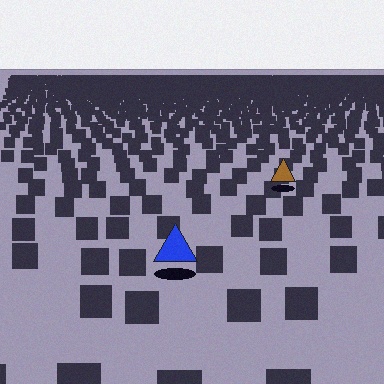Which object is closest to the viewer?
The blue triangle is closest. The texture marks near it are larger and more spread out.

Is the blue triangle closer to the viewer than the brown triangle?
Yes. The blue triangle is closer — you can tell from the texture gradient: the ground texture is coarser near it.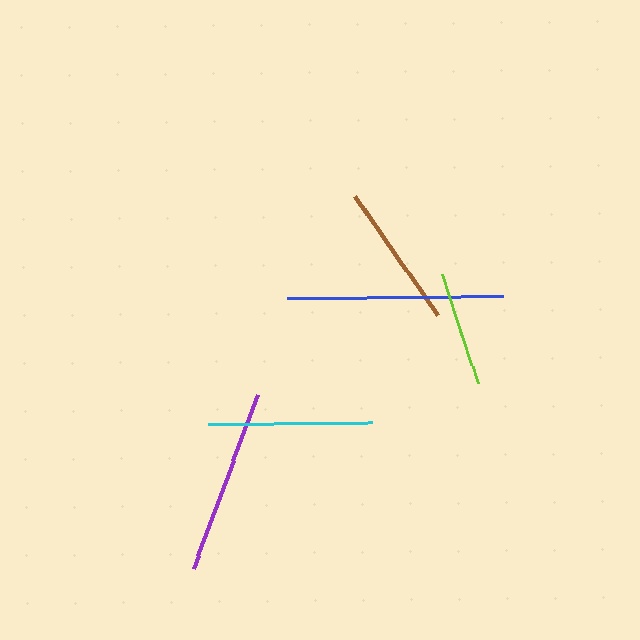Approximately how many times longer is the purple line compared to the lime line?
The purple line is approximately 1.6 times the length of the lime line.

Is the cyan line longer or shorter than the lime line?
The cyan line is longer than the lime line.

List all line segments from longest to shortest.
From longest to shortest: blue, purple, cyan, brown, lime.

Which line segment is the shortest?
The lime line is the shortest at approximately 116 pixels.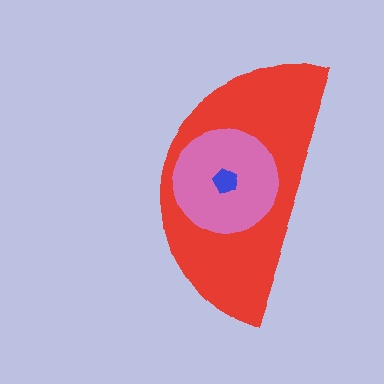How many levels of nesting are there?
3.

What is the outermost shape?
The red semicircle.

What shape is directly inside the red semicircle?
The pink circle.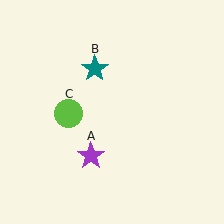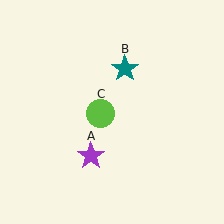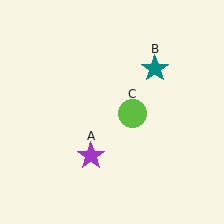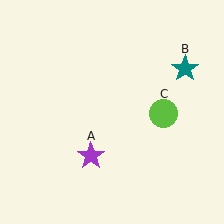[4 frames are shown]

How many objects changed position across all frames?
2 objects changed position: teal star (object B), lime circle (object C).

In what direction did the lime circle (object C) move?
The lime circle (object C) moved right.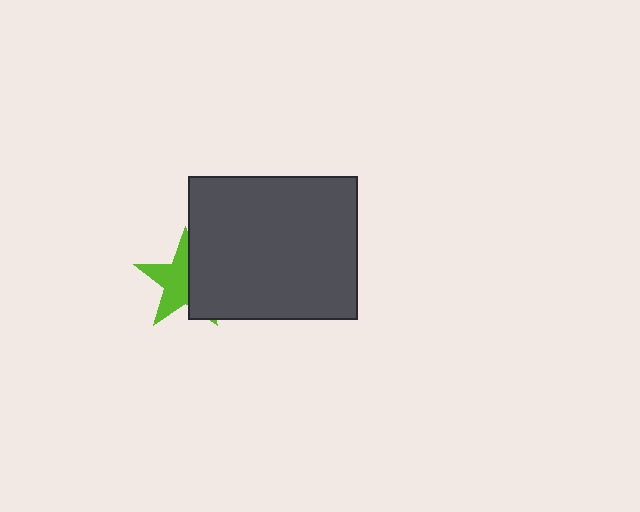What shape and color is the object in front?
The object in front is a dark gray rectangle.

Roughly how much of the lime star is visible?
About half of it is visible (roughly 55%).